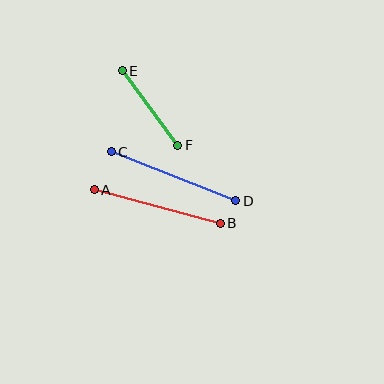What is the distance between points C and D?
The distance is approximately 133 pixels.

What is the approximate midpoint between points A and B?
The midpoint is at approximately (157, 206) pixels.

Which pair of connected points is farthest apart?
Points C and D are farthest apart.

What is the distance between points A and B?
The distance is approximately 130 pixels.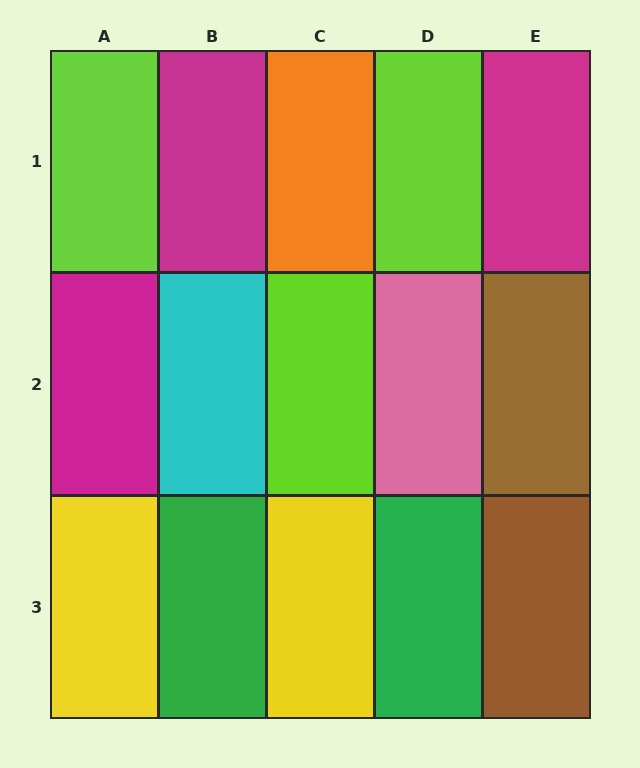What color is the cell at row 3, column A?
Yellow.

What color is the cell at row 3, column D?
Green.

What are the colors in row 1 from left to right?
Lime, magenta, orange, lime, magenta.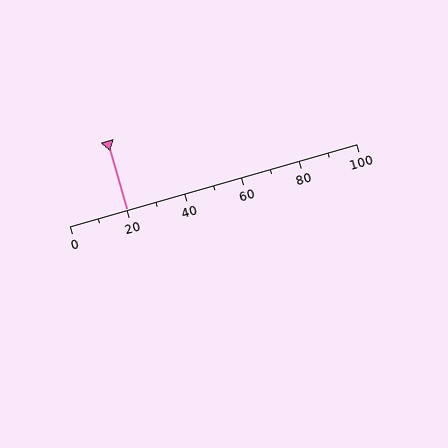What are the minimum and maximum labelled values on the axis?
The axis runs from 0 to 100.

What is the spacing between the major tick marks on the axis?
The major ticks are spaced 20 apart.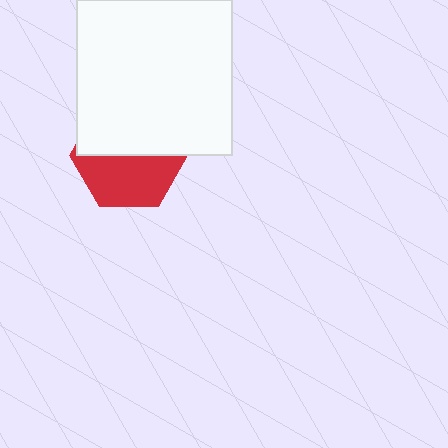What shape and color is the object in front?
The object in front is a white square.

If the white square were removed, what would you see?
You would see the complete red hexagon.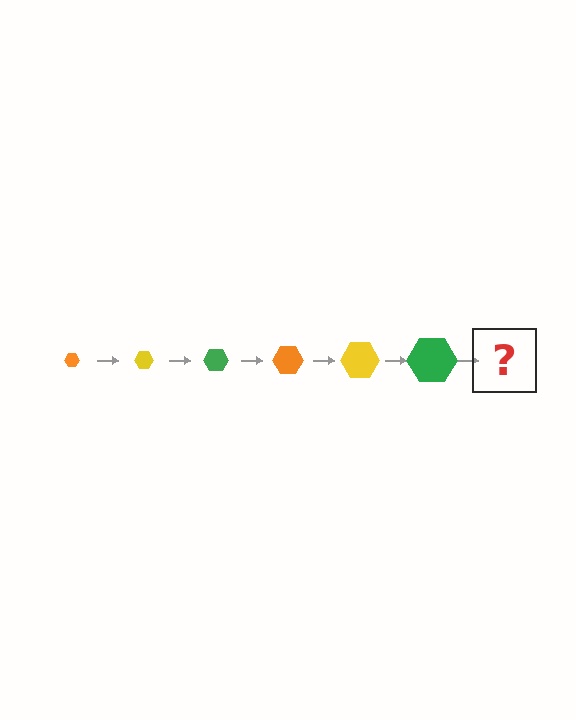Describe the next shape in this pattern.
It should be an orange hexagon, larger than the previous one.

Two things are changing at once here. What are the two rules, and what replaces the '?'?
The two rules are that the hexagon grows larger each step and the color cycles through orange, yellow, and green. The '?' should be an orange hexagon, larger than the previous one.